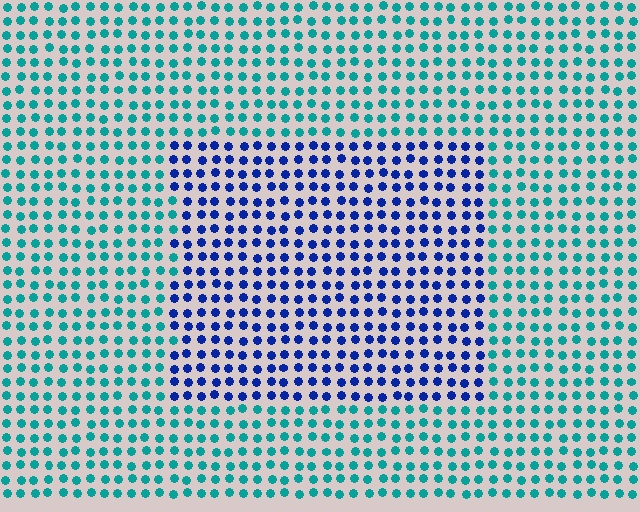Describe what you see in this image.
The image is filled with small teal elements in a uniform arrangement. A rectangle-shaped region is visible where the elements are tinted to a slightly different hue, forming a subtle color boundary.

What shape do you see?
I see a rectangle.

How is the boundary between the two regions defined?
The boundary is defined purely by a slight shift in hue (about 52 degrees). Spacing, size, and orientation are identical on both sides.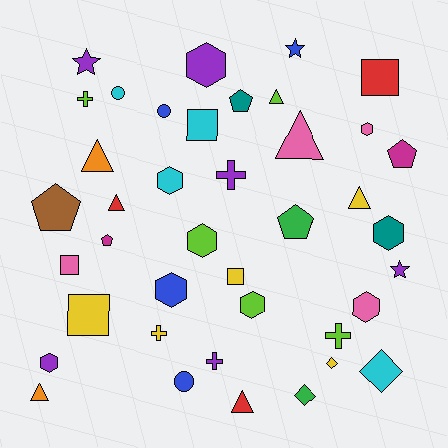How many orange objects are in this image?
There are 2 orange objects.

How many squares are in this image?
There are 5 squares.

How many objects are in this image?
There are 40 objects.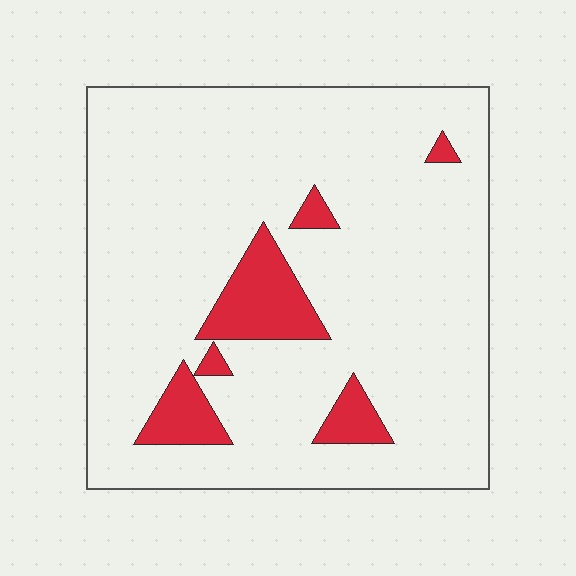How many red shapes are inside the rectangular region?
6.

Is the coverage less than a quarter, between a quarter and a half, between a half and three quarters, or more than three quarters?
Less than a quarter.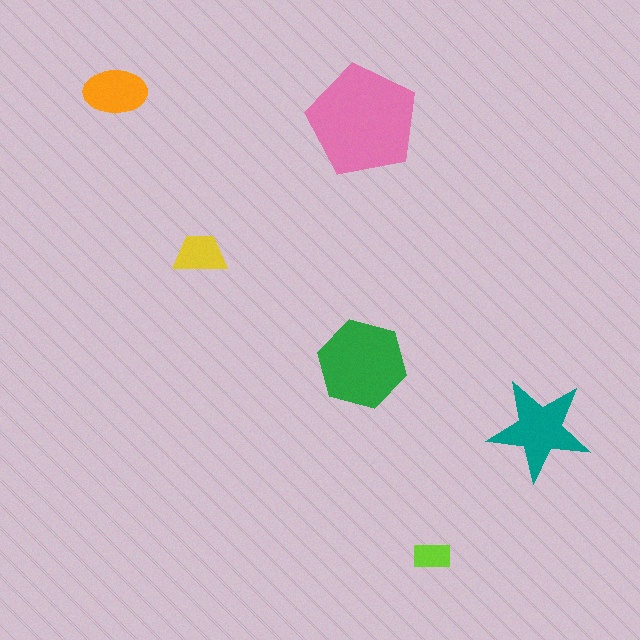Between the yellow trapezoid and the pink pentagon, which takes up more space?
The pink pentagon.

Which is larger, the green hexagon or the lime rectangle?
The green hexagon.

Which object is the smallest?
The lime rectangle.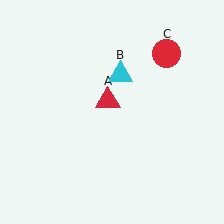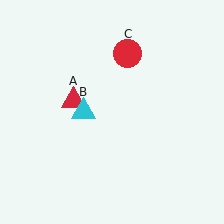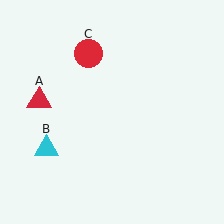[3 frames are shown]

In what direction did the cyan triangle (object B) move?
The cyan triangle (object B) moved down and to the left.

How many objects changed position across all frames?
3 objects changed position: red triangle (object A), cyan triangle (object B), red circle (object C).